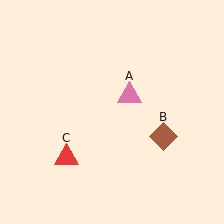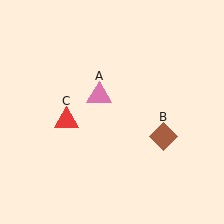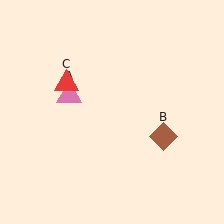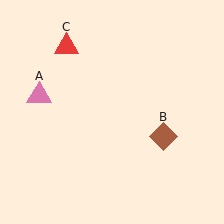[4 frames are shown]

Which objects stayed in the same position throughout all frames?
Brown diamond (object B) remained stationary.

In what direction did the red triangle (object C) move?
The red triangle (object C) moved up.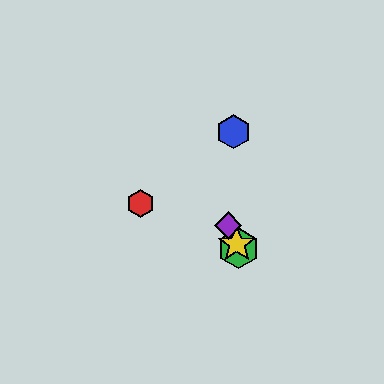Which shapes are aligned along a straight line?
The green hexagon, the yellow star, the purple diamond are aligned along a straight line.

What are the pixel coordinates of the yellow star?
The yellow star is at (237, 244).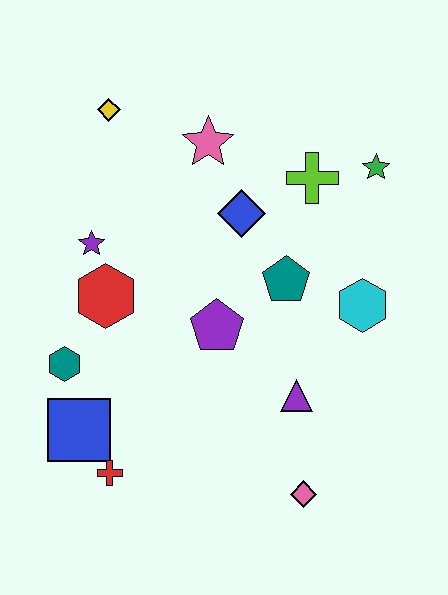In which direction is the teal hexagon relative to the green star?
The teal hexagon is to the left of the green star.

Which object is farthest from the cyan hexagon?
The yellow diamond is farthest from the cyan hexagon.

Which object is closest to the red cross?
The blue square is closest to the red cross.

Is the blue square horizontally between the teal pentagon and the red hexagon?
No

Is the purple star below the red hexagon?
No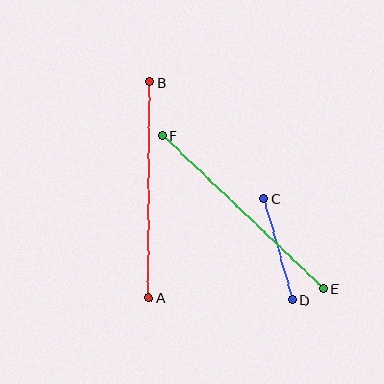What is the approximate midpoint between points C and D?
The midpoint is at approximately (278, 249) pixels.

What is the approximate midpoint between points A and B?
The midpoint is at approximately (149, 190) pixels.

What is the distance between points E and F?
The distance is approximately 222 pixels.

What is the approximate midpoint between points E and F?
The midpoint is at approximately (243, 212) pixels.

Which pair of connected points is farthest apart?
Points E and F are farthest apart.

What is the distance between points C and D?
The distance is approximately 105 pixels.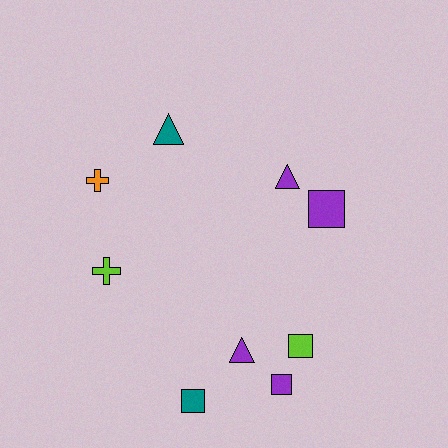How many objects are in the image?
There are 9 objects.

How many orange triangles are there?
There are no orange triangles.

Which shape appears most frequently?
Square, with 4 objects.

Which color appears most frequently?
Purple, with 4 objects.